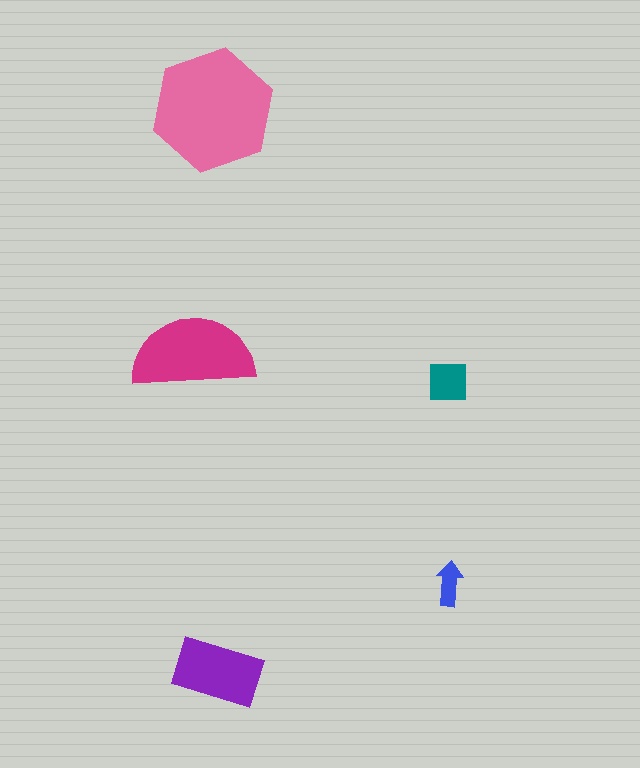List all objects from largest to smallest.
The pink hexagon, the magenta semicircle, the purple rectangle, the teal square, the blue arrow.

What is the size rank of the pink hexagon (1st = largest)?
1st.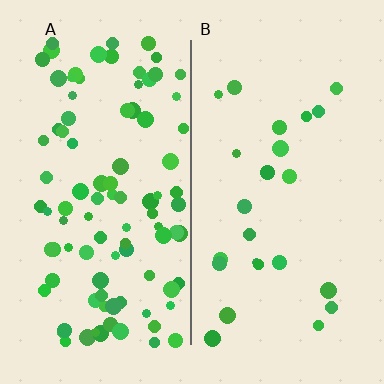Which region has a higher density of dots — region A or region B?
A (the left).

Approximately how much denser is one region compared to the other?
Approximately 3.9× — region A over region B.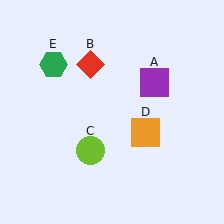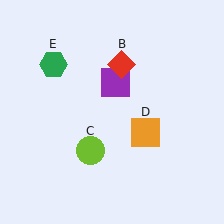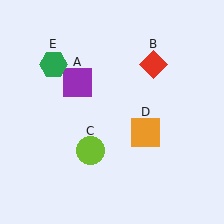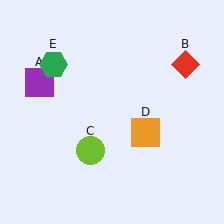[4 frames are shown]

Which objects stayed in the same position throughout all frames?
Lime circle (object C) and orange square (object D) and green hexagon (object E) remained stationary.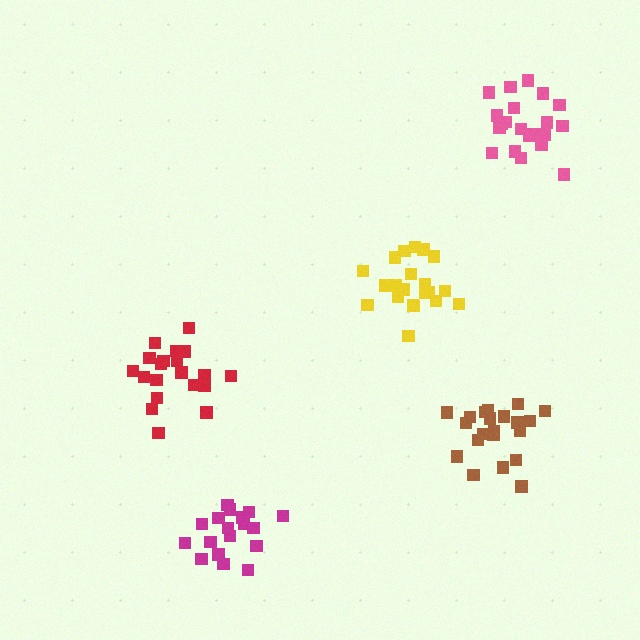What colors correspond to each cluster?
The clusters are colored: brown, pink, red, yellow, magenta.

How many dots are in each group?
Group 1: 21 dots, Group 2: 21 dots, Group 3: 20 dots, Group 4: 21 dots, Group 5: 18 dots (101 total).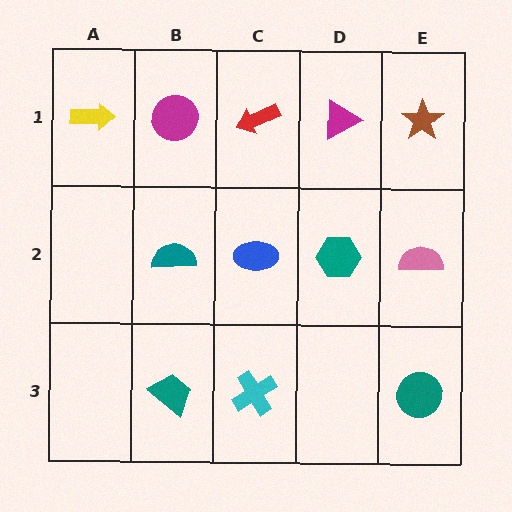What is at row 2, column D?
A teal hexagon.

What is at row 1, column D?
A magenta triangle.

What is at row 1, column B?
A magenta circle.